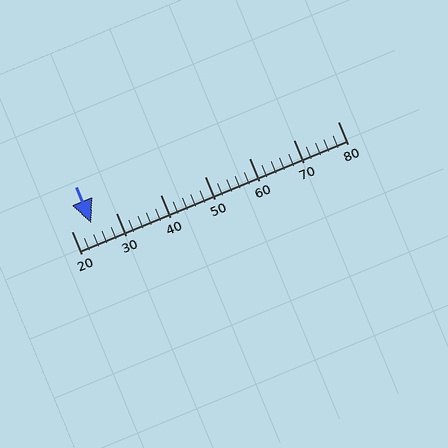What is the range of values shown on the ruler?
The ruler shows values from 20 to 80.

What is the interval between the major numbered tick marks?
The major tick marks are spaced 10 units apart.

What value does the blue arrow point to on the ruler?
The blue arrow points to approximately 24.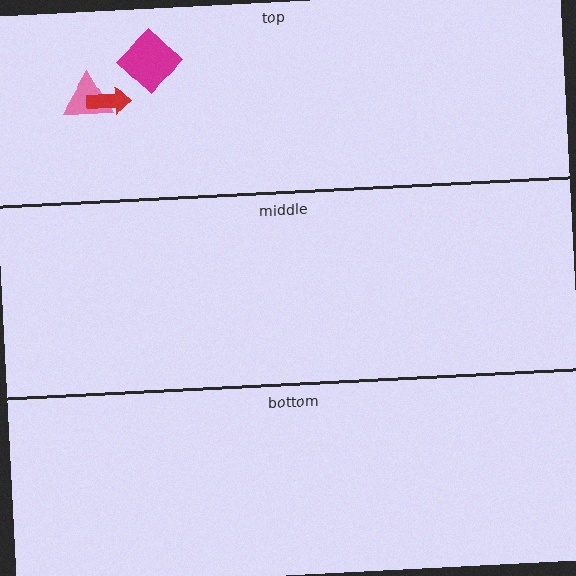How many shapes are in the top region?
3.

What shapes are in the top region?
The magenta diamond, the pink triangle, the red arrow.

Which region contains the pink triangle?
The top region.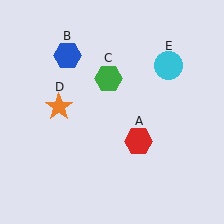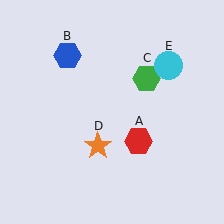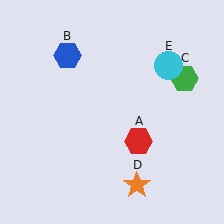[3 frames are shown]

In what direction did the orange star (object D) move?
The orange star (object D) moved down and to the right.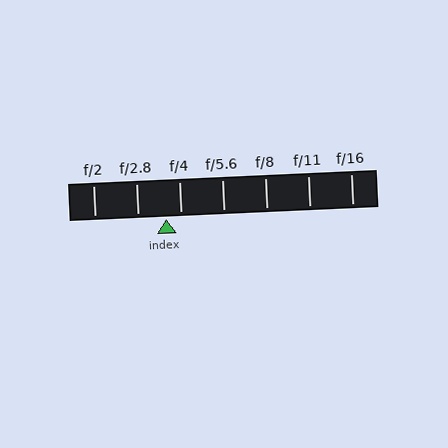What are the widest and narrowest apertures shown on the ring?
The widest aperture shown is f/2 and the narrowest is f/16.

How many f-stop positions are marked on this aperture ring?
There are 7 f-stop positions marked.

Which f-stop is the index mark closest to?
The index mark is closest to f/4.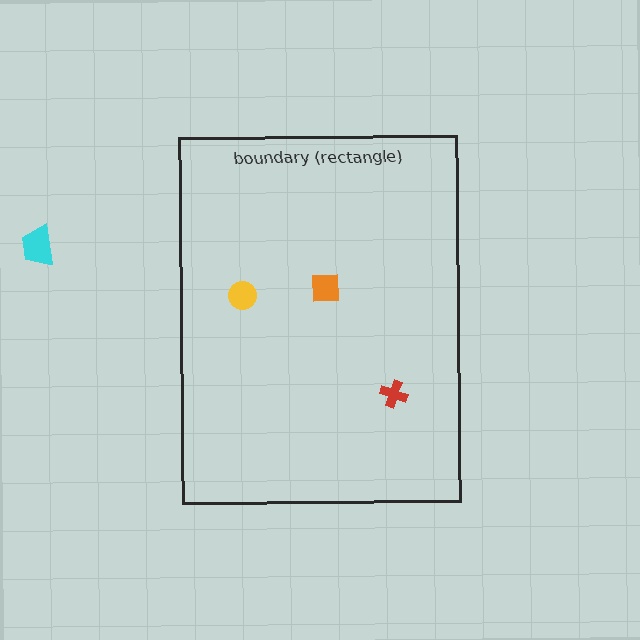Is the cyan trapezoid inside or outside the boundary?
Outside.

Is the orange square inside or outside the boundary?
Inside.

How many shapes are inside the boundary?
3 inside, 1 outside.